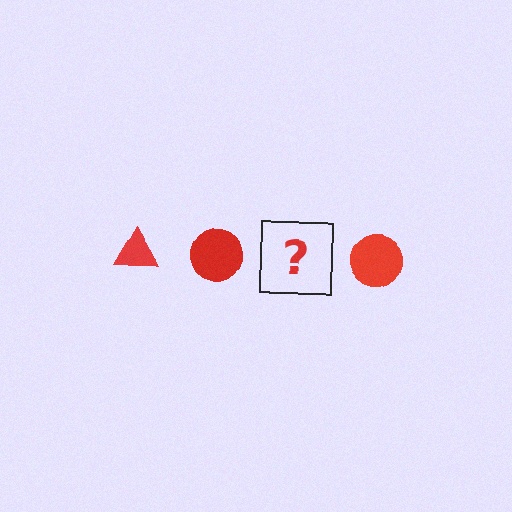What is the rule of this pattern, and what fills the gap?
The rule is that the pattern cycles through triangle, circle shapes in red. The gap should be filled with a red triangle.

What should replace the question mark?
The question mark should be replaced with a red triangle.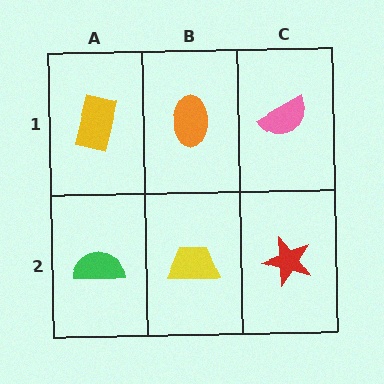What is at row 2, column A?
A green semicircle.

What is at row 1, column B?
An orange ellipse.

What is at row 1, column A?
A yellow rectangle.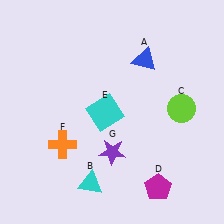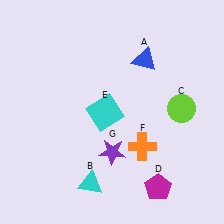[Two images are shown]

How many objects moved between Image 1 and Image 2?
1 object moved between the two images.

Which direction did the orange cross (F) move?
The orange cross (F) moved right.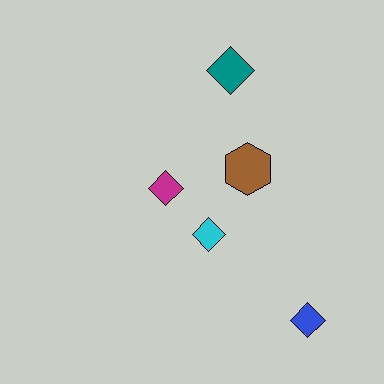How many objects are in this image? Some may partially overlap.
There are 5 objects.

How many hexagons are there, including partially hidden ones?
There is 1 hexagon.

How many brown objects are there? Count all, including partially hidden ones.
There is 1 brown object.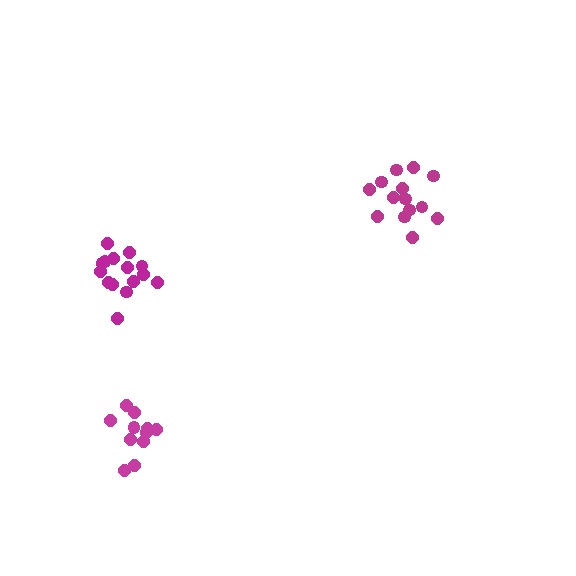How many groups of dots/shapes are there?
There are 3 groups.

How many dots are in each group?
Group 1: 14 dots, Group 2: 11 dots, Group 3: 15 dots (40 total).